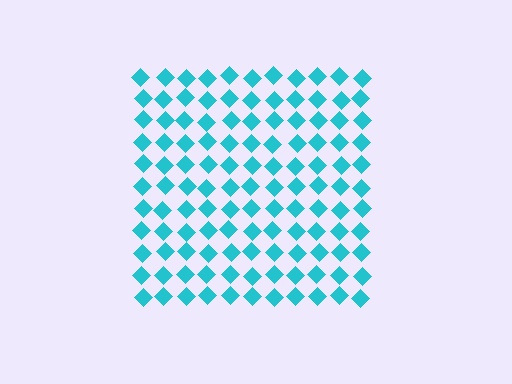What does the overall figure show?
The overall figure shows a square.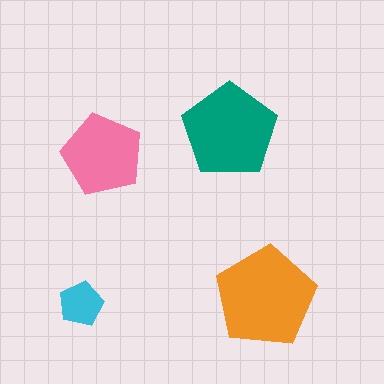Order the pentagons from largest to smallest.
the orange one, the teal one, the pink one, the cyan one.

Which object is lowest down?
The cyan pentagon is bottommost.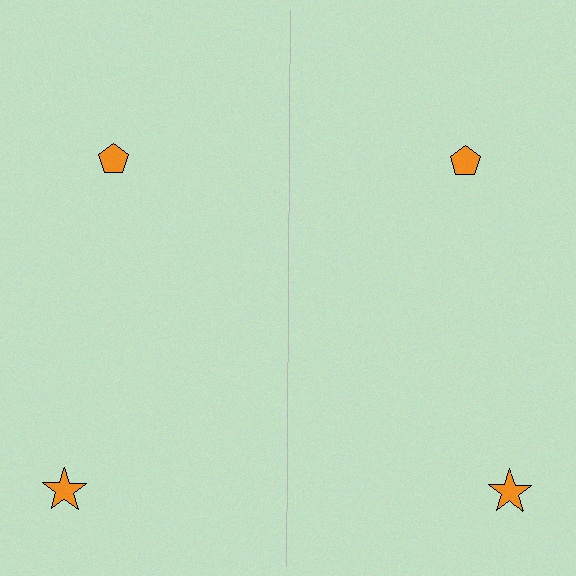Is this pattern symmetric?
Yes, this pattern has bilateral (reflection) symmetry.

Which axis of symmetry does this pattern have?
The pattern has a vertical axis of symmetry running through the center of the image.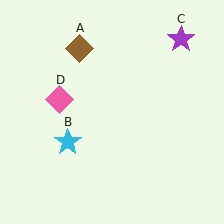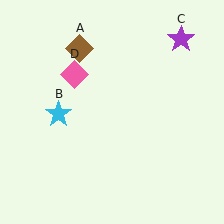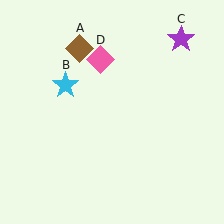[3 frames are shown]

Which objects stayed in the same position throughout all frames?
Brown diamond (object A) and purple star (object C) remained stationary.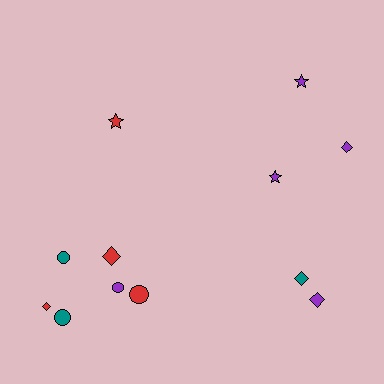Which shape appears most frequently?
Diamond, with 5 objects.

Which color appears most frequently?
Purple, with 5 objects.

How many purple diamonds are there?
There are 2 purple diamonds.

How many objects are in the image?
There are 12 objects.